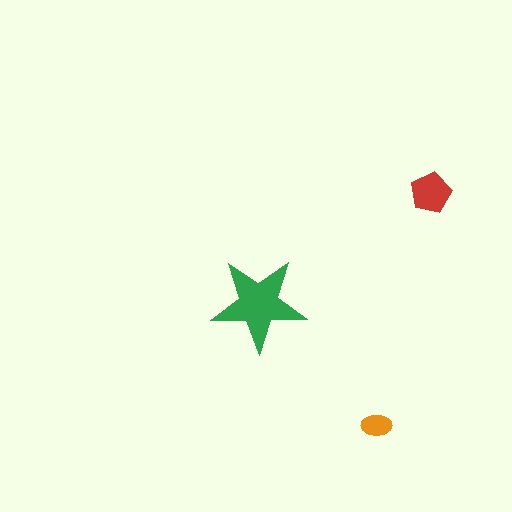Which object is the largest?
The green star.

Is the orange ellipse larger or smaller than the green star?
Smaller.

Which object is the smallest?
The orange ellipse.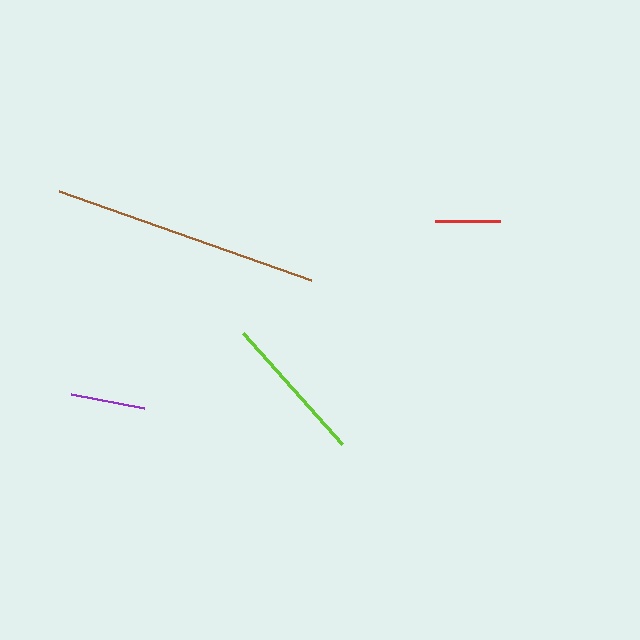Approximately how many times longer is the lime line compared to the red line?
The lime line is approximately 2.3 times the length of the red line.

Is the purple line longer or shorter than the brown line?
The brown line is longer than the purple line.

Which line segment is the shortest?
The red line is the shortest at approximately 66 pixels.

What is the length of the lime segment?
The lime segment is approximately 149 pixels long.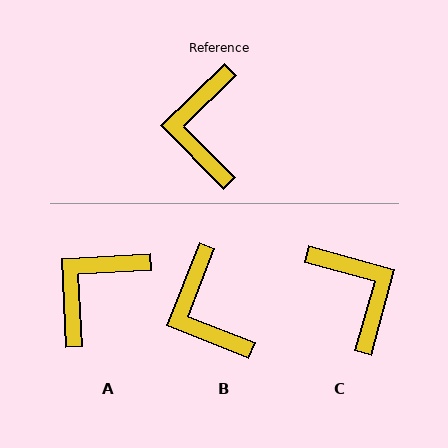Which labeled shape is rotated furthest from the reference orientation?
C, about 150 degrees away.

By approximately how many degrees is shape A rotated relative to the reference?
Approximately 41 degrees clockwise.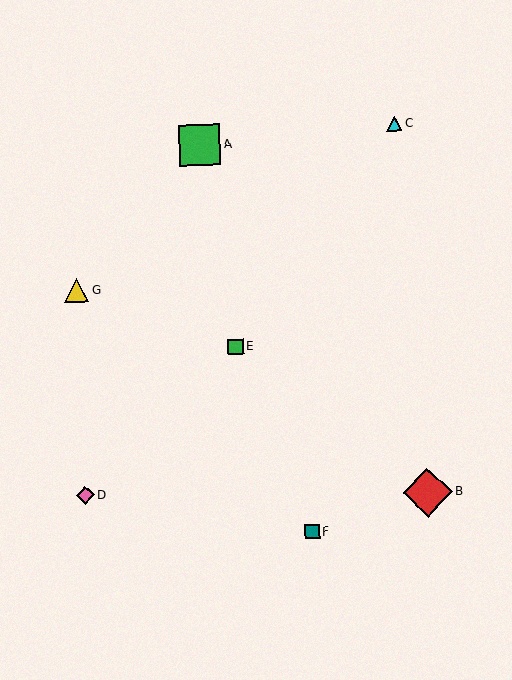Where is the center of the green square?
The center of the green square is at (236, 347).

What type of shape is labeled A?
Shape A is a green square.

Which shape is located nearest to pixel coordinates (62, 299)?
The yellow triangle (labeled G) at (77, 290) is nearest to that location.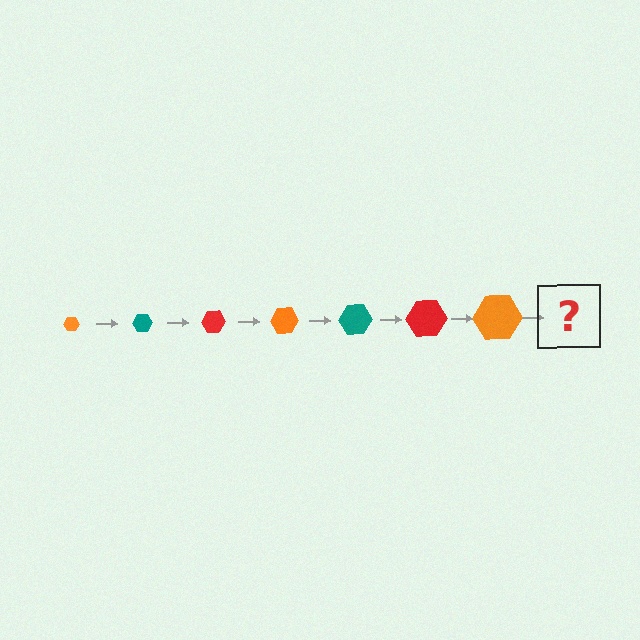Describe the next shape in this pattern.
It should be a teal hexagon, larger than the previous one.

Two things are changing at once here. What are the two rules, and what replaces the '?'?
The two rules are that the hexagon grows larger each step and the color cycles through orange, teal, and red. The '?' should be a teal hexagon, larger than the previous one.